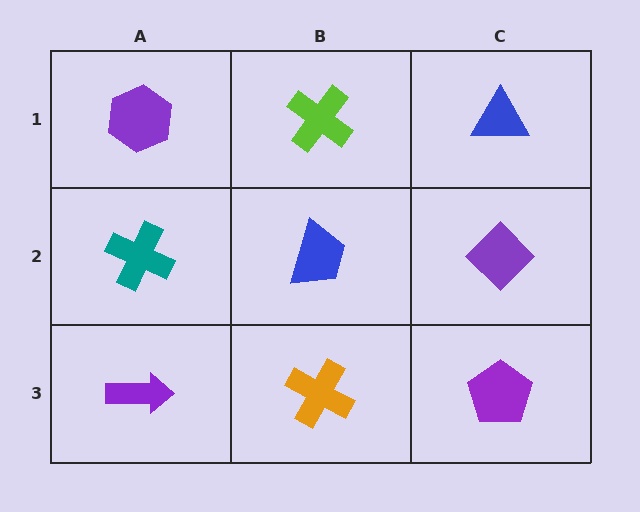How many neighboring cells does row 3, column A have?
2.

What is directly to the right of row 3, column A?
An orange cross.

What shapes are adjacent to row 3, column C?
A purple diamond (row 2, column C), an orange cross (row 3, column B).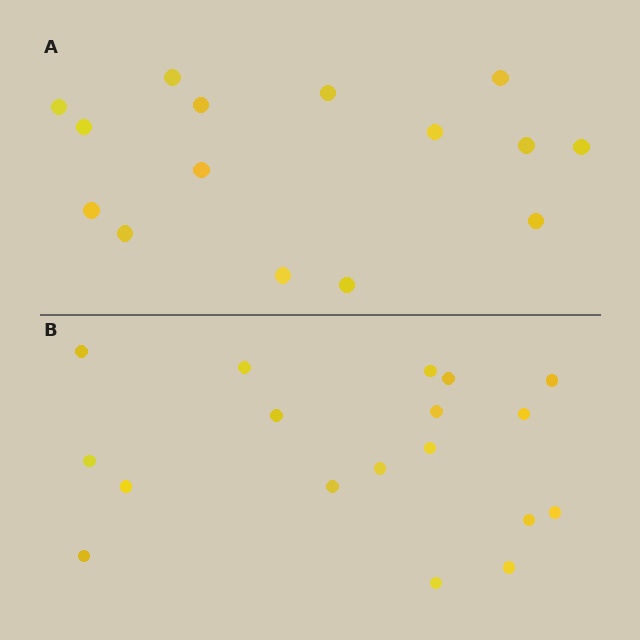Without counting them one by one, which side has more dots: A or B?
Region B (the bottom region) has more dots.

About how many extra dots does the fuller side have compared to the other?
Region B has just a few more — roughly 2 or 3 more dots than region A.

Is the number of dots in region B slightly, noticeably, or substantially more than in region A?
Region B has only slightly more — the two regions are fairly close. The ratio is roughly 1.2 to 1.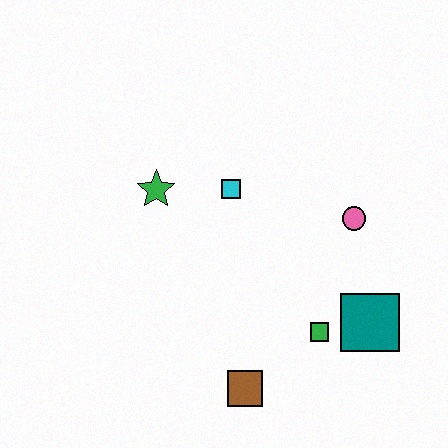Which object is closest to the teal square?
The green square is closest to the teal square.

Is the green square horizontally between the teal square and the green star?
Yes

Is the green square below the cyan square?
Yes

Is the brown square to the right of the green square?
No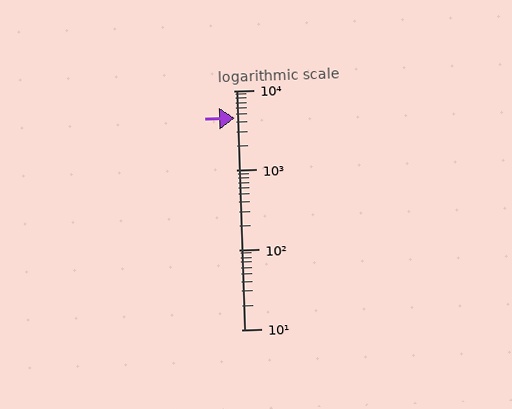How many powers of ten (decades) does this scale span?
The scale spans 3 decades, from 10 to 10000.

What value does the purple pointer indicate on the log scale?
The pointer indicates approximately 4500.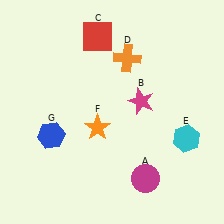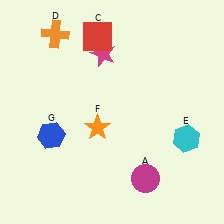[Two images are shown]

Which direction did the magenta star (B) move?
The magenta star (B) moved up.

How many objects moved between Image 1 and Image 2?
2 objects moved between the two images.